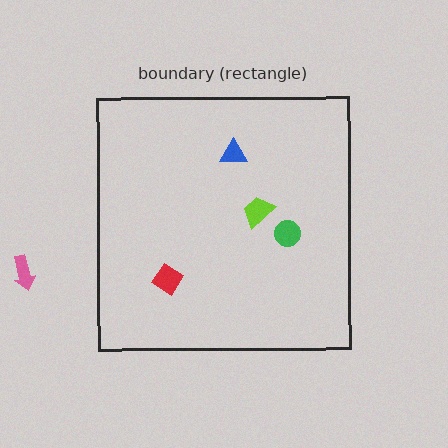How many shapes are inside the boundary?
4 inside, 1 outside.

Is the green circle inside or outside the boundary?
Inside.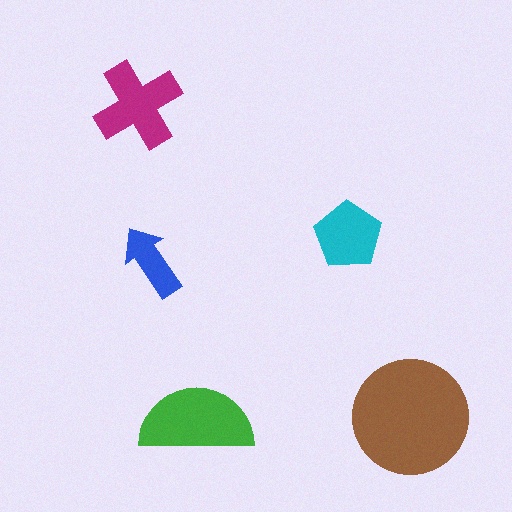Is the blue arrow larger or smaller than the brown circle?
Smaller.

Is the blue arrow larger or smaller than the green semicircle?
Smaller.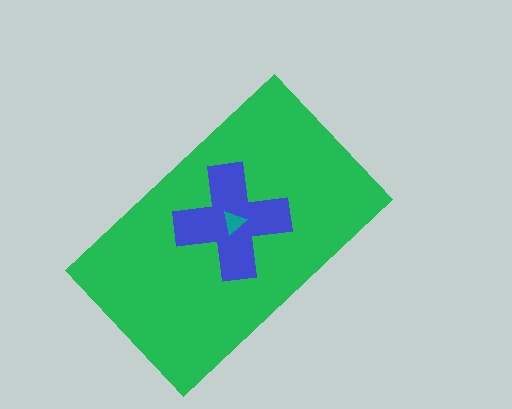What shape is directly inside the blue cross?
The teal triangle.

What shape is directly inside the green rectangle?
The blue cross.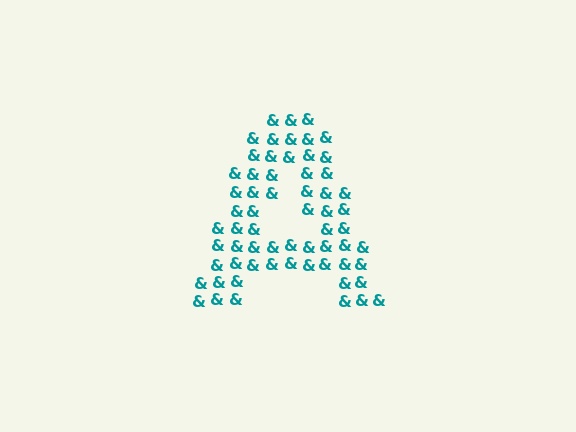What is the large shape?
The large shape is the letter A.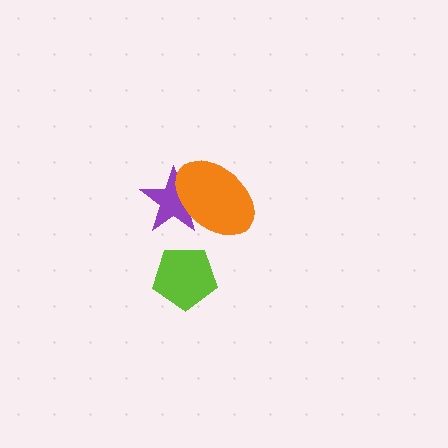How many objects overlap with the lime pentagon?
0 objects overlap with the lime pentagon.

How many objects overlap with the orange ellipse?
1 object overlaps with the orange ellipse.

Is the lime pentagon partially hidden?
No, no other shape covers it.